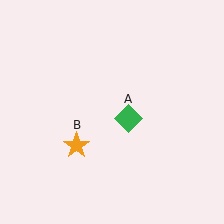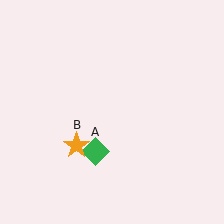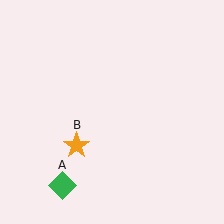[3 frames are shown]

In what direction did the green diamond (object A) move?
The green diamond (object A) moved down and to the left.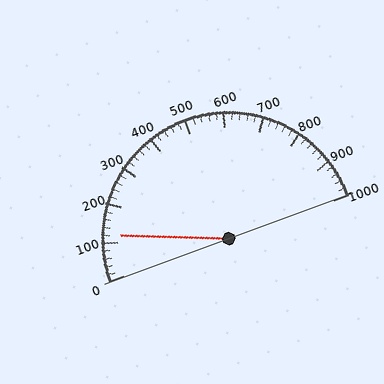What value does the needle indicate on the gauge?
The needle indicates approximately 120.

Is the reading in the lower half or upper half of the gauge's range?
The reading is in the lower half of the range (0 to 1000).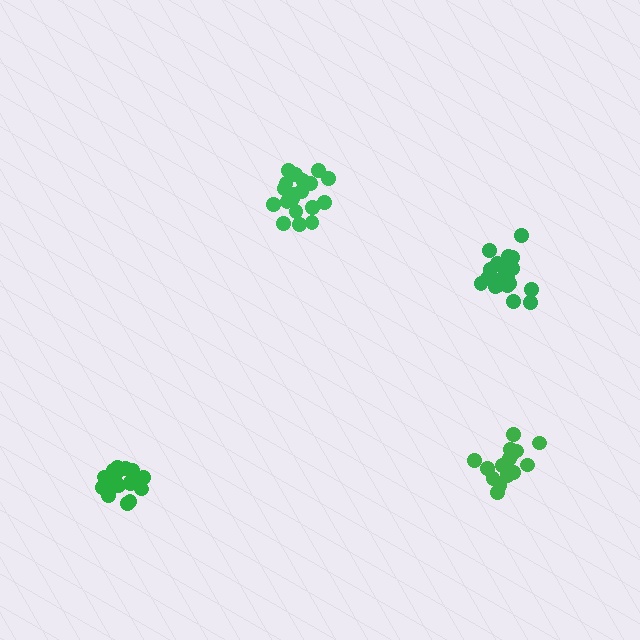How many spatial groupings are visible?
There are 4 spatial groupings.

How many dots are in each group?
Group 1: 20 dots, Group 2: 20 dots, Group 3: 15 dots, Group 4: 19 dots (74 total).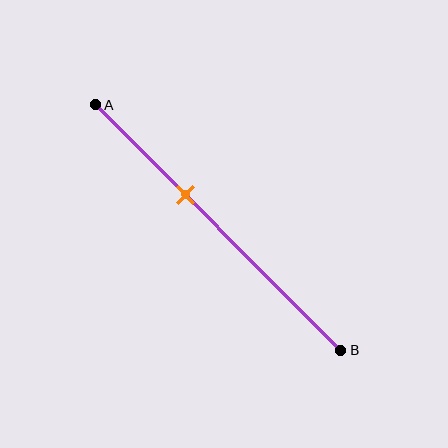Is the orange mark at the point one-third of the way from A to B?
No, the mark is at about 35% from A, not at the 33% one-third point.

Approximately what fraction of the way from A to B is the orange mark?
The orange mark is approximately 35% of the way from A to B.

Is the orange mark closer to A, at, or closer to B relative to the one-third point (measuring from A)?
The orange mark is closer to point B than the one-third point of segment AB.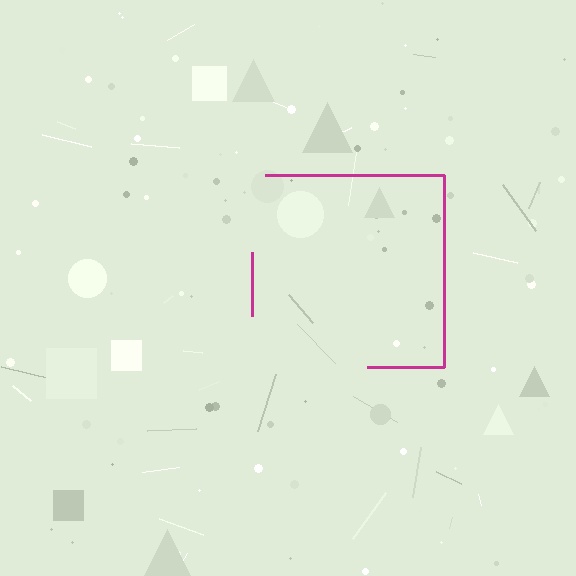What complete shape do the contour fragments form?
The contour fragments form a square.